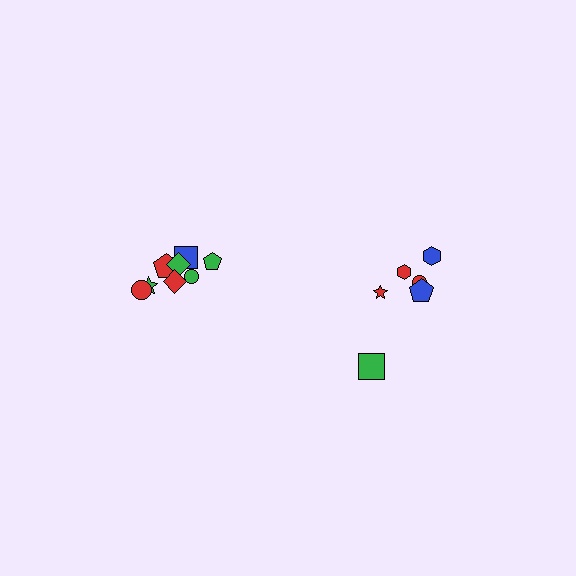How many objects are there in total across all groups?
There are 14 objects.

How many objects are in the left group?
There are 8 objects.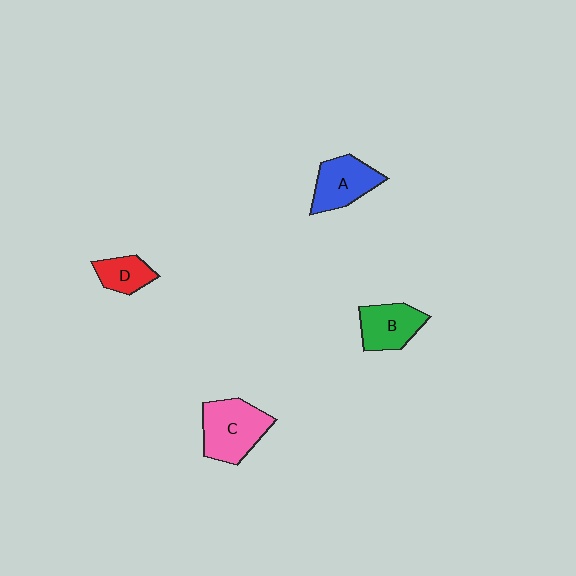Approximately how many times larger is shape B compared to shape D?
Approximately 1.5 times.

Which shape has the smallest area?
Shape D (red).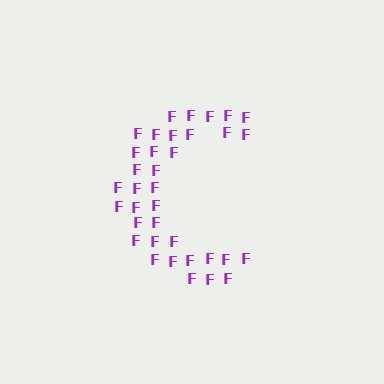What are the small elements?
The small elements are letter F's.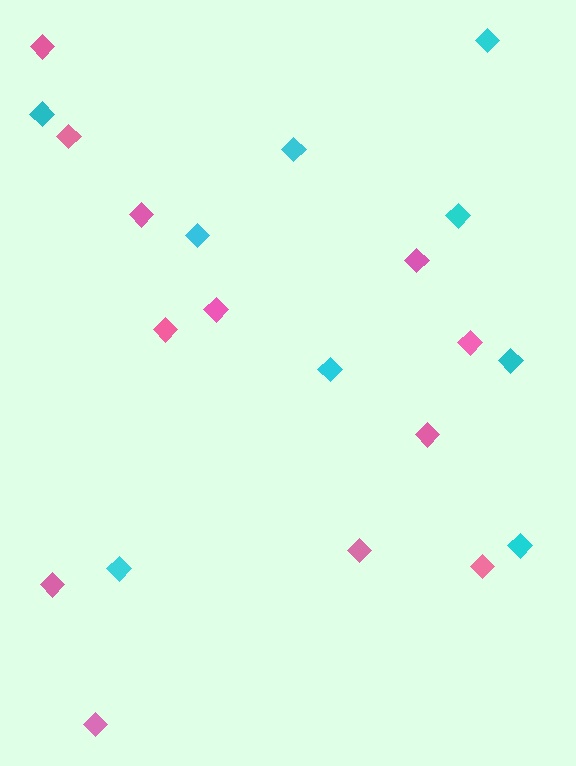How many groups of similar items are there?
There are 2 groups: one group of cyan diamonds (9) and one group of pink diamonds (12).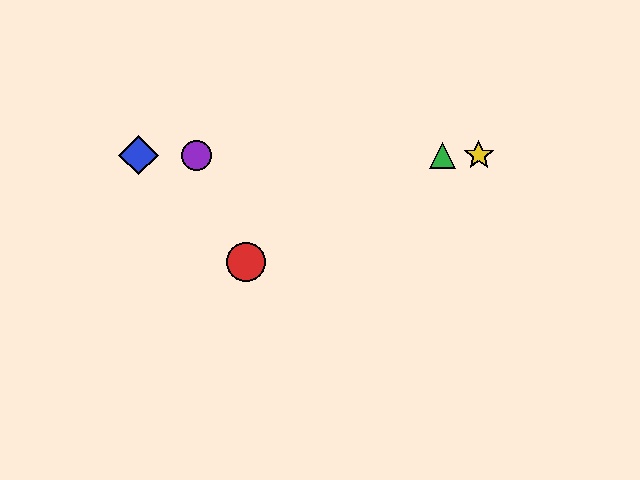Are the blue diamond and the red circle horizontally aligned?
No, the blue diamond is at y≈155 and the red circle is at y≈262.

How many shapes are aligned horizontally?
4 shapes (the blue diamond, the green triangle, the yellow star, the purple circle) are aligned horizontally.